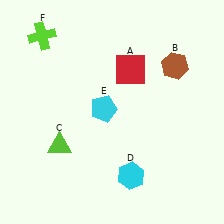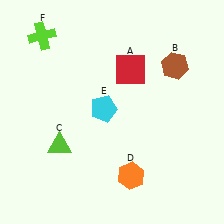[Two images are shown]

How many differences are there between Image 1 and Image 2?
There is 1 difference between the two images.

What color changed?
The hexagon (D) changed from cyan in Image 1 to orange in Image 2.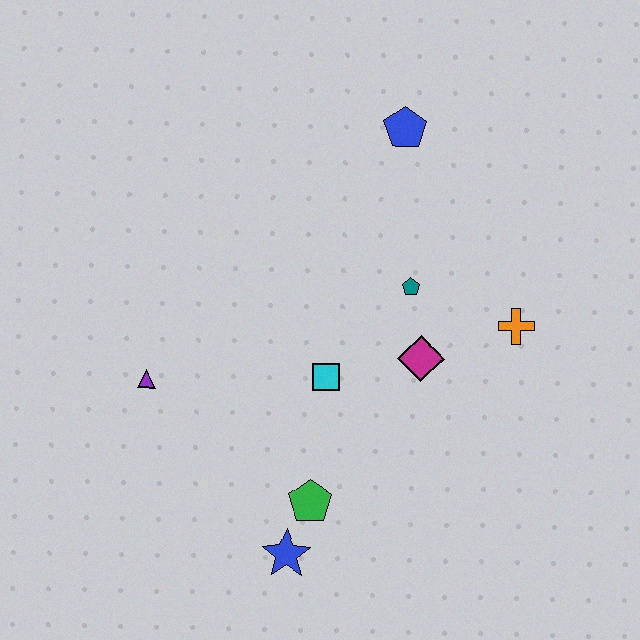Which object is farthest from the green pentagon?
The blue pentagon is farthest from the green pentagon.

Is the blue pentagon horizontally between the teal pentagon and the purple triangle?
Yes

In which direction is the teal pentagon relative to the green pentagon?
The teal pentagon is above the green pentagon.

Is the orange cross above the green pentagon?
Yes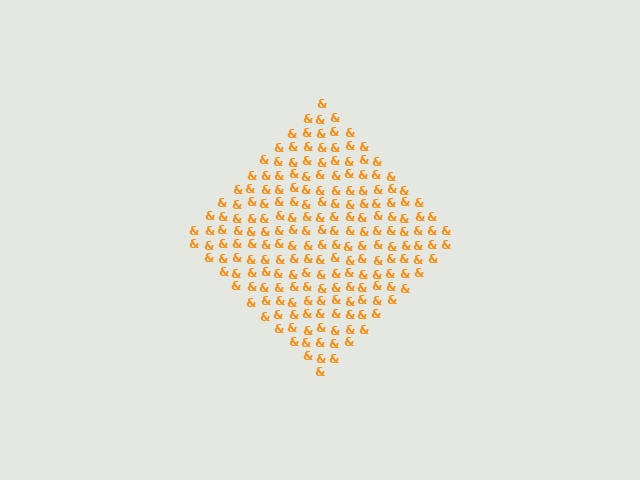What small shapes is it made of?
It is made of small ampersands.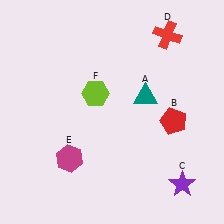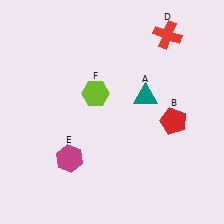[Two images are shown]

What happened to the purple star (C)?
The purple star (C) was removed in Image 2. It was in the bottom-right area of Image 1.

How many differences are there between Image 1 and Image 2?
There is 1 difference between the two images.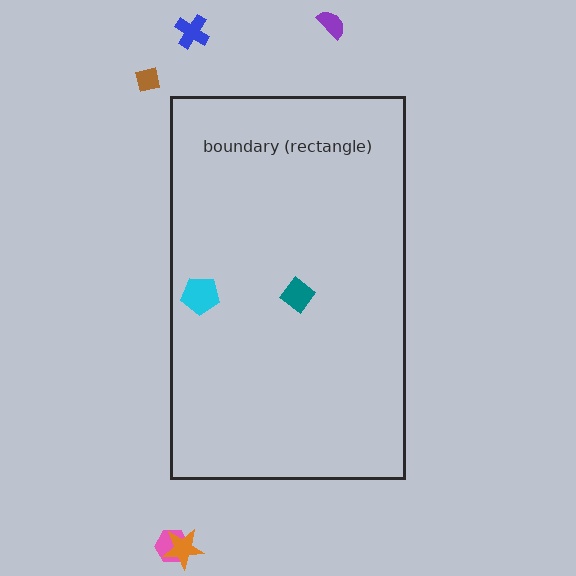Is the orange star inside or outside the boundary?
Outside.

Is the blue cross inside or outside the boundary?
Outside.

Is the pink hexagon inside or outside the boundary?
Outside.